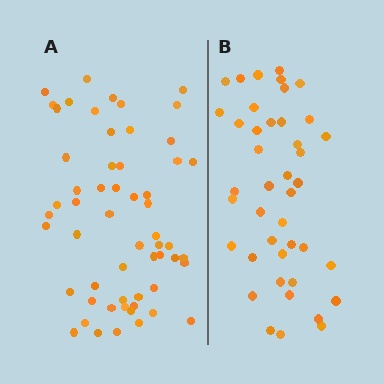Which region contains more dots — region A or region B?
Region A (the left region) has more dots.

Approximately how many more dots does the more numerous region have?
Region A has approximately 15 more dots than region B.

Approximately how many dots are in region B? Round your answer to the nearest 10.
About 40 dots. (The exact count is 42, which rounds to 40.)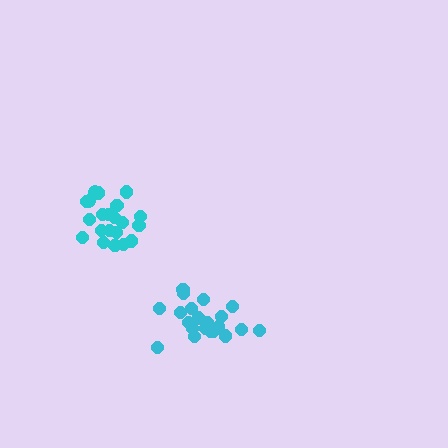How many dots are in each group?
Group 1: 21 dots, Group 2: 21 dots (42 total).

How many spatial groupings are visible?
There are 2 spatial groupings.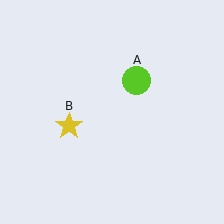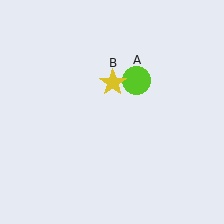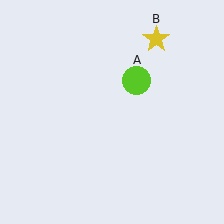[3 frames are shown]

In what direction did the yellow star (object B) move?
The yellow star (object B) moved up and to the right.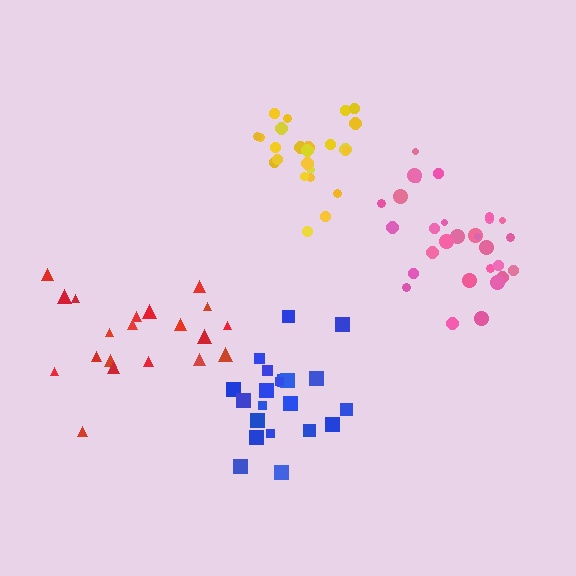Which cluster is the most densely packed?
Yellow.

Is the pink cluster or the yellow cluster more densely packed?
Yellow.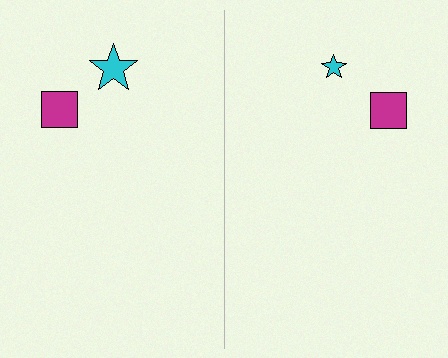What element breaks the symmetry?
The cyan star on the right side has a different size than its mirror counterpart.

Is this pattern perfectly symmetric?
No, the pattern is not perfectly symmetric. The cyan star on the right side has a different size than its mirror counterpart.